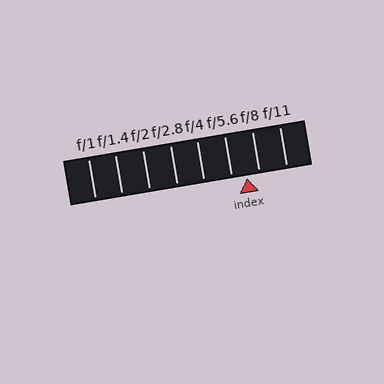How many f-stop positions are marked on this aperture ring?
There are 8 f-stop positions marked.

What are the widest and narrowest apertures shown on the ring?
The widest aperture shown is f/1 and the narrowest is f/11.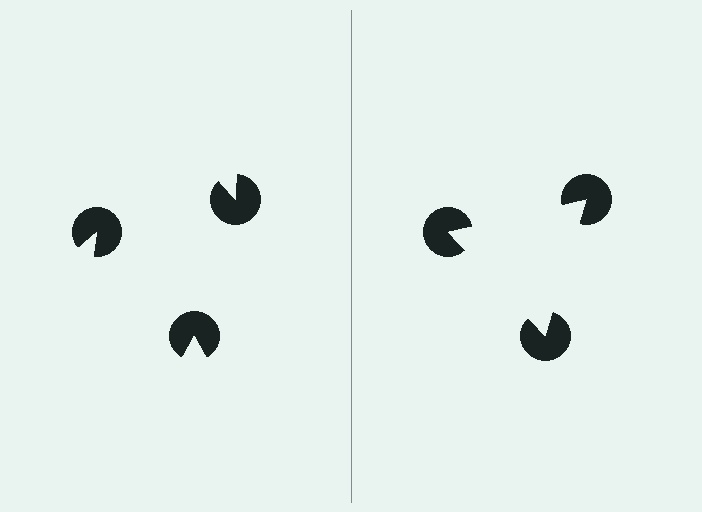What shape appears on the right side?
An illusory triangle.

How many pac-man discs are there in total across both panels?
6 — 3 on each side.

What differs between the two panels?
The pac-man discs are positioned identically on both sides; only the wedge orientations differ. On the right they align to a triangle; on the left they are misaligned.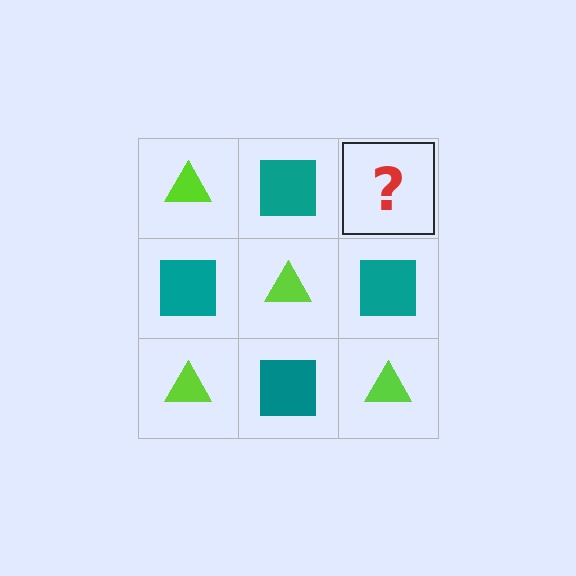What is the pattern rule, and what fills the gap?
The rule is that it alternates lime triangle and teal square in a checkerboard pattern. The gap should be filled with a lime triangle.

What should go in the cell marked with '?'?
The missing cell should contain a lime triangle.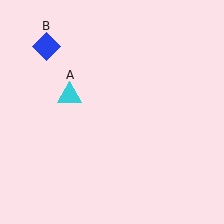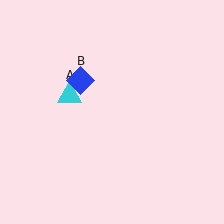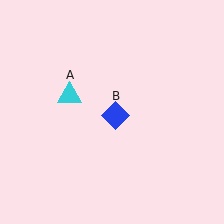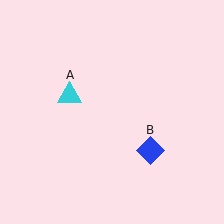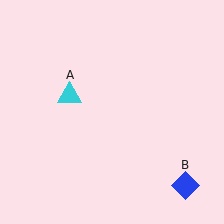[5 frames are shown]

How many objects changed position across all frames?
1 object changed position: blue diamond (object B).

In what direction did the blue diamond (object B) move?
The blue diamond (object B) moved down and to the right.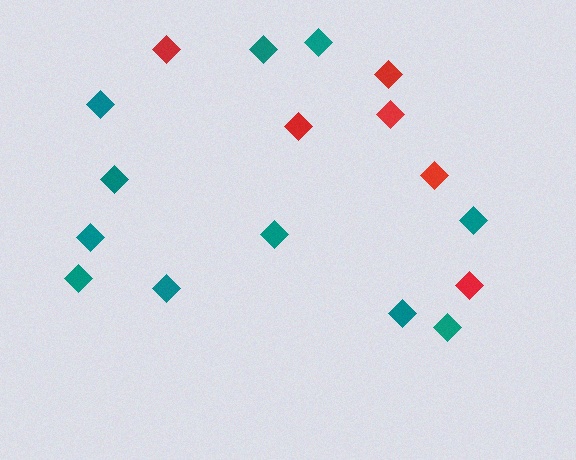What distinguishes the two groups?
There are 2 groups: one group of teal diamonds (11) and one group of red diamonds (6).